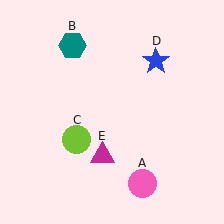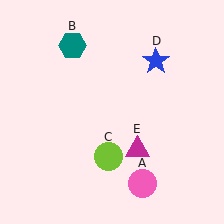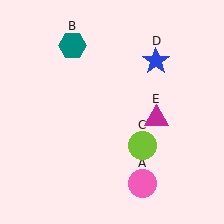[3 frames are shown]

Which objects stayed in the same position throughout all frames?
Pink circle (object A) and teal hexagon (object B) and blue star (object D) remained stationary.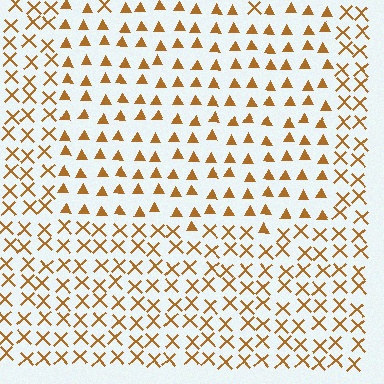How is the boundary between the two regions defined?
The boundary is defined by a change in element shape: triangles inside vs. X marks outside. All elements share the same color and spacing.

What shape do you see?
I see a rectangle.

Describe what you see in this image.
The image is filled with small brown elements arranged in a uniform grid. A rectangle-shaped region contains triangles, while the surrounding area contains X marks. The boundary is defined purely by the change in element shape.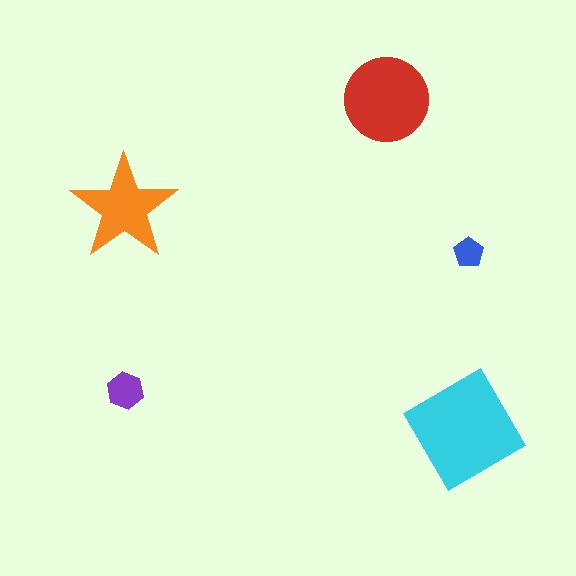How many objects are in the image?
There are 5 objects in the image.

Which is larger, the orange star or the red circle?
The red circle.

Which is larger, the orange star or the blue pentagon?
The orange star.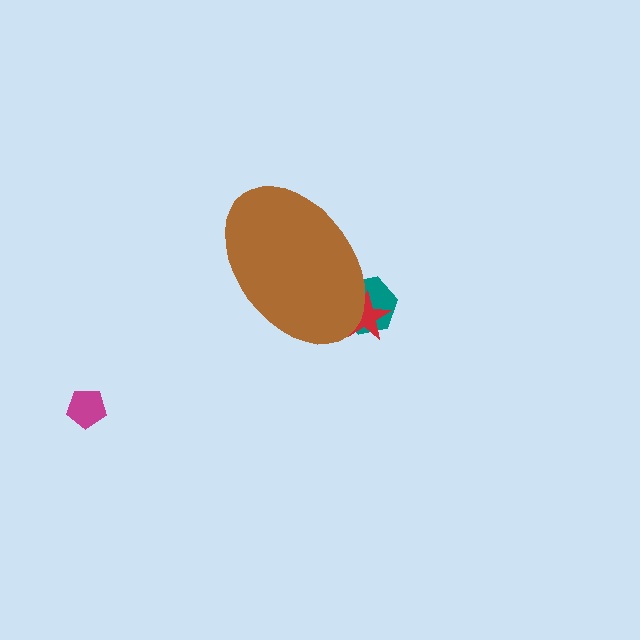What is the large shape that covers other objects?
A brown ellipse.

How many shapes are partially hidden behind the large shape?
2 shapes are partially hidden.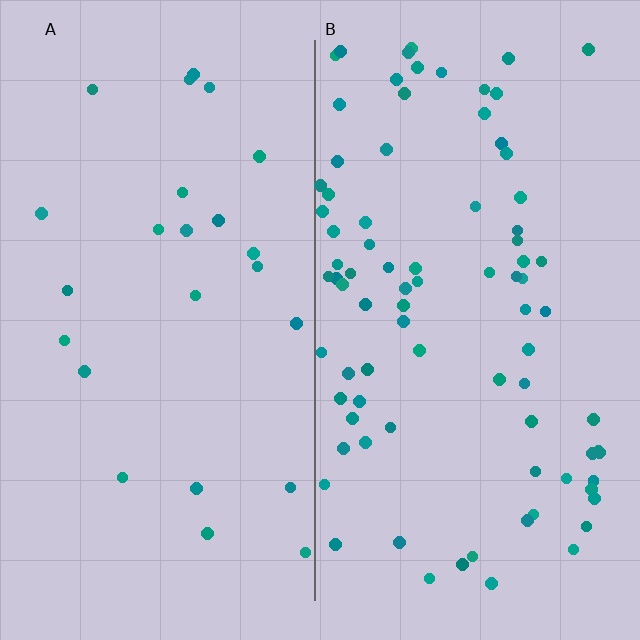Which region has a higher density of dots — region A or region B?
B (the right).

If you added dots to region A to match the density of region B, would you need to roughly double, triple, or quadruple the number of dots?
Approximately quadruple.